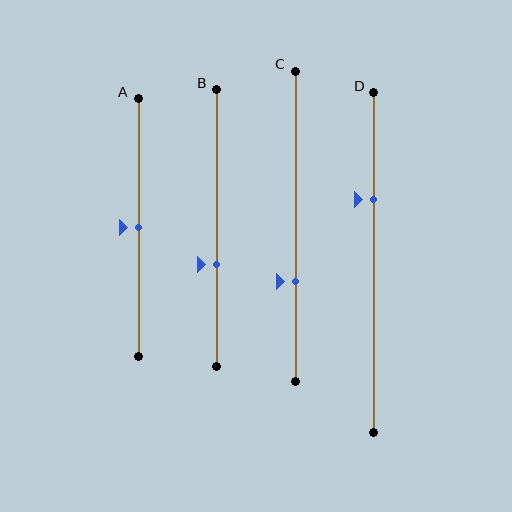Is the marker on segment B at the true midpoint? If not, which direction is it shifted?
No, the marker on segment B is shifted downward by about 13% of the segment length.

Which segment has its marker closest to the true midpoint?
Segment A has its marker closest to the true midpoint.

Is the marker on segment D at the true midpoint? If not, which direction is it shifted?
No, the marker on segment D is shifted upward by about 18% of the segment length.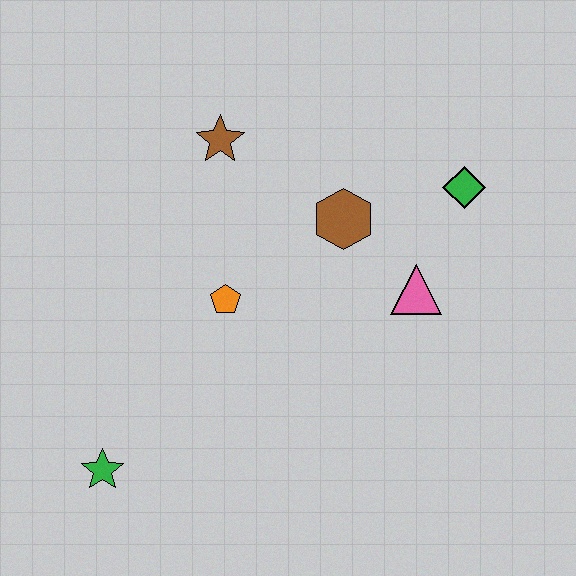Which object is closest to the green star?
The orange pentagon is closest to the green star.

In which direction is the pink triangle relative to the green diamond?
The pink triangle is below the green diamond.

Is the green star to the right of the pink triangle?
No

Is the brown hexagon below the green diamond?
Yes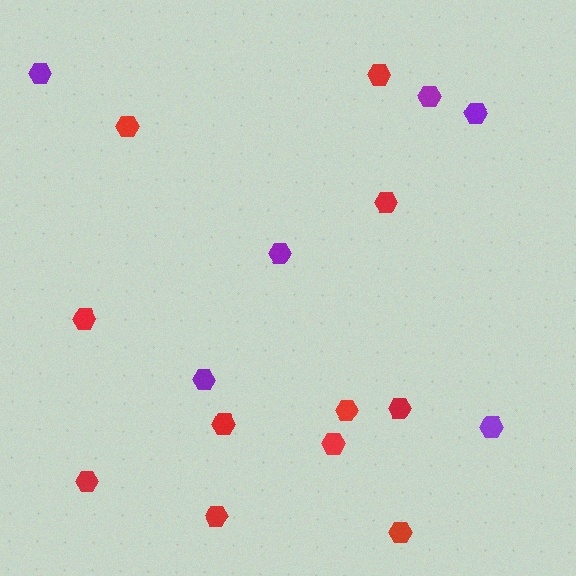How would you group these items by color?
There are 2 groups: one group of purple hexagons (6) and one group of red hexagons (11).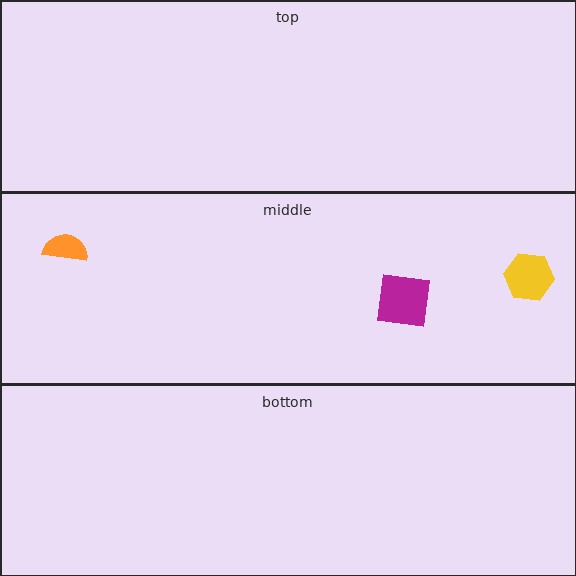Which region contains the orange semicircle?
The middle region.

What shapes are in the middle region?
The magenta square, the orange semicircle, the yellow hexagon.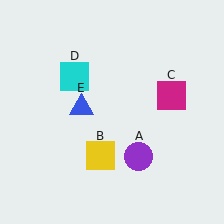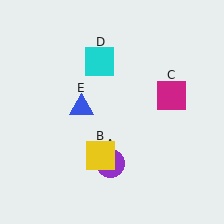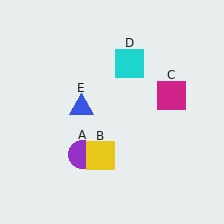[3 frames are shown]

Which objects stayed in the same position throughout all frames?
Yellow square (object B) and magenta square (object C) and blue triangle (object E) remained stationary.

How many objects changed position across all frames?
2 objects changed position: purple circle (object A), cyan square (object D).